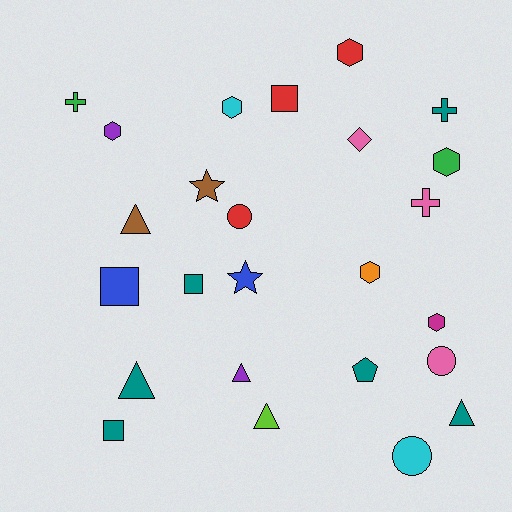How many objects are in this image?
There are 25 objects.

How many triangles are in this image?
There are 5 triangles.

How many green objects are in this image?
There are 2 green objects.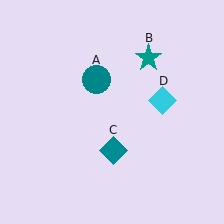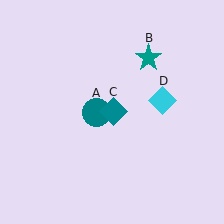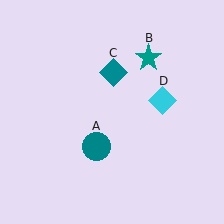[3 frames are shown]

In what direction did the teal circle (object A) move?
The teal circle (object A) moved down.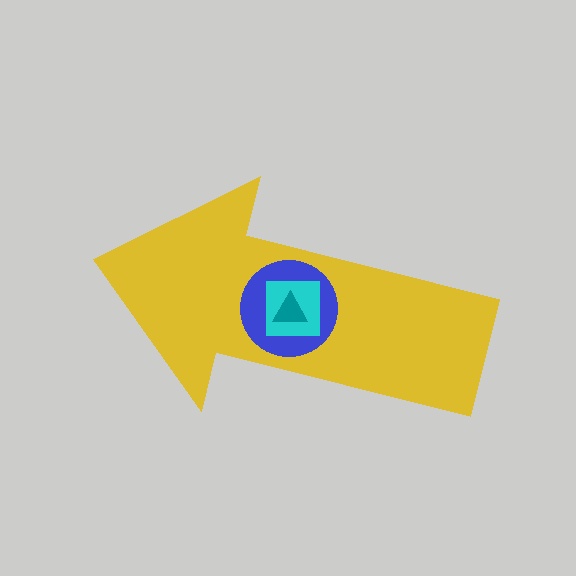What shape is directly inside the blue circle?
The cyan square.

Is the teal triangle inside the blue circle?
Yes.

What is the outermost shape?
The yellow arrow.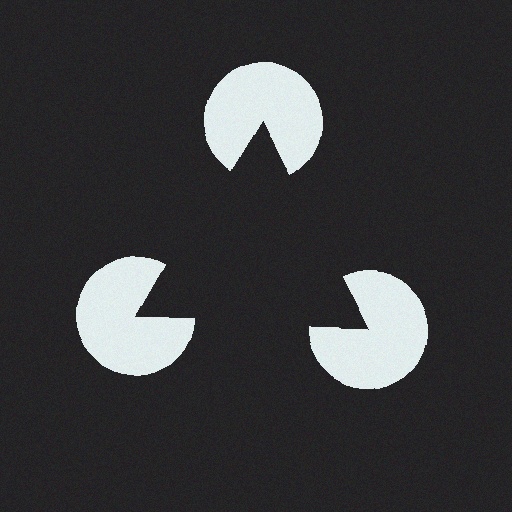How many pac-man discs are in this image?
There are 3 — one at each vertex of the illusory triangle.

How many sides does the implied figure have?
3 sides.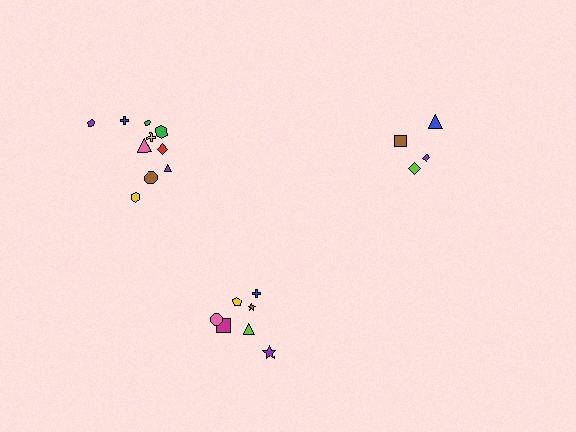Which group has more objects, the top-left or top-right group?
The top-left group.